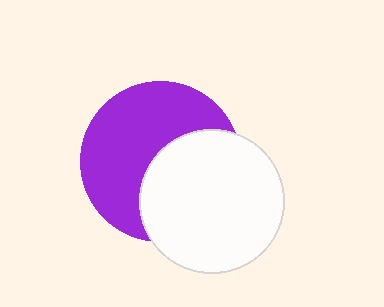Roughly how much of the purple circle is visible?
About half of it is visible (roughly 57%).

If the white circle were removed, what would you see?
You would see the complete purple circle.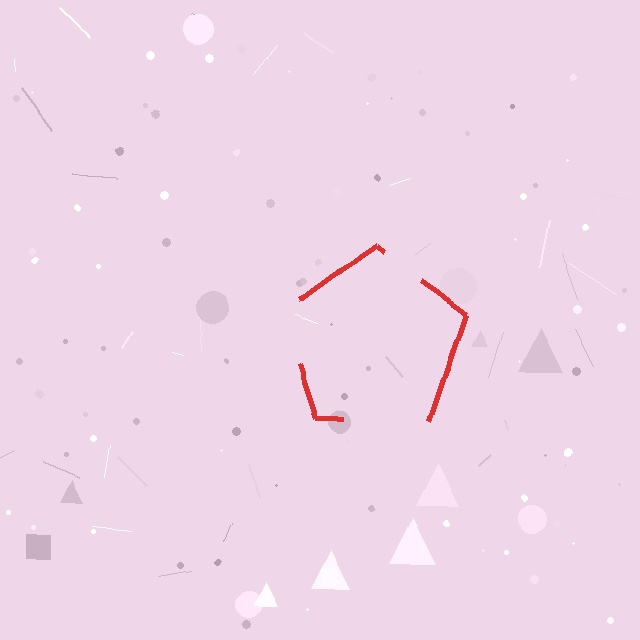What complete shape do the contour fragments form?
The contour fragments form a pentagon.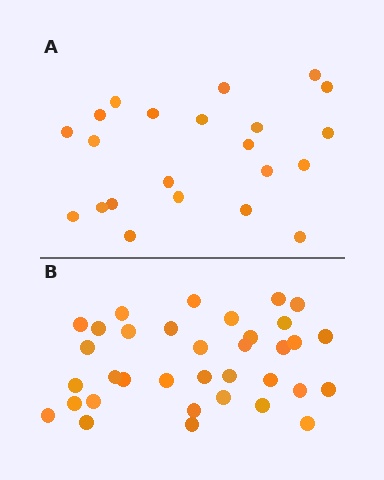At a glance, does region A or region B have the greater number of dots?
Region B (the bottom region) has more dots.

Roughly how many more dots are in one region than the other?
Region B has approximately 15 more dots than region A.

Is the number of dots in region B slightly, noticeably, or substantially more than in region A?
Region B has substantially more. The ratio is roughly 1.6 to 1.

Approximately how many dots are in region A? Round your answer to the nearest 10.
About 20 dots. (The exact count is 22, which rounds to 20.)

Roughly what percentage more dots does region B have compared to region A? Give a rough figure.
About 60% more.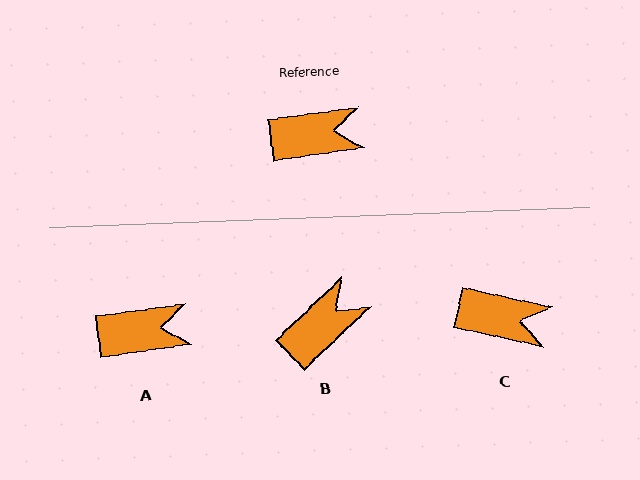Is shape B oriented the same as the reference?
No, it is off by about 35 degrees.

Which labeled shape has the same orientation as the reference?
A.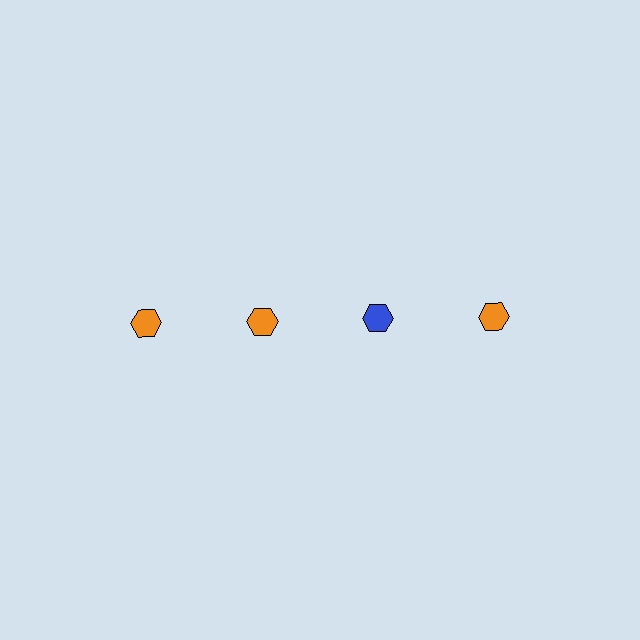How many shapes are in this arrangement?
There are 4 shapes arranged in a grid pattern.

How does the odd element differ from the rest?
It has a different color: blue instead of orange.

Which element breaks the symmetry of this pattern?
The blue hexagon in the top row, center column breaks the symmetry. All other shapes are orange hexagons.